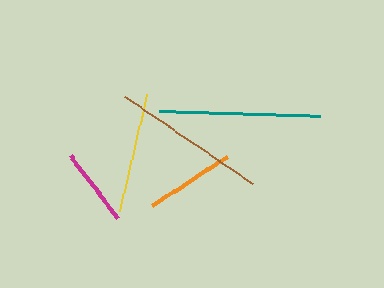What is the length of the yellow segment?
The yellow segment is approximately 121 pixels long.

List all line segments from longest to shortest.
From longest to shortest: teal, brown, yellow, orange, magenta.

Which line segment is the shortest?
The magenta line is the shortest at approximately 78 pixels.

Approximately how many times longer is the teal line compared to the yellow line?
The teal line is approximately 1.3 times the length of the yellow line.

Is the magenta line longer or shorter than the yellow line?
The yellow line is longer than the magenta line.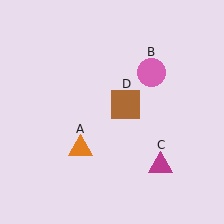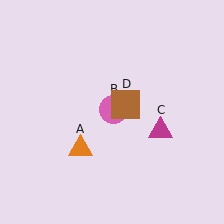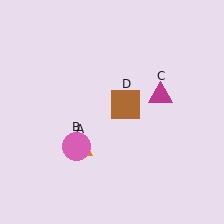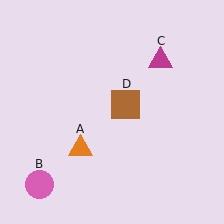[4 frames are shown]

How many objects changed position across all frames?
2 objects changed position: pink circle (object B), magenta triangle (object C).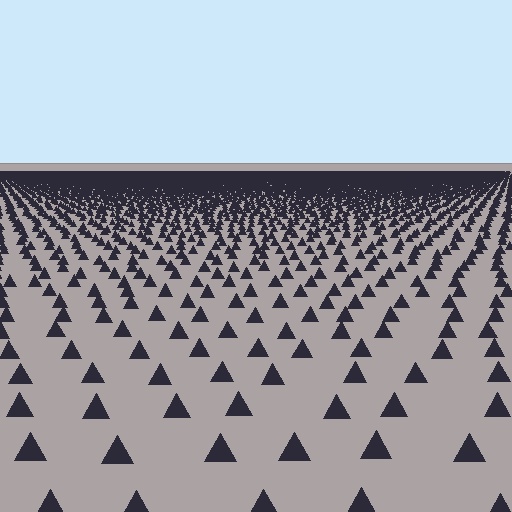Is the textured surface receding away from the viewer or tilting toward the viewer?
The surface is receding away from the viewer. Texture elements get smaller and denser toward the top.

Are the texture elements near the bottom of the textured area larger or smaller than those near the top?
Larger. Near the bottom, elements are closer to the viewer and appear at a bigger on-screen size.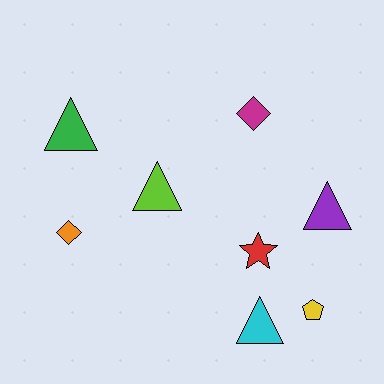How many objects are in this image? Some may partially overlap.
There are 8 objects.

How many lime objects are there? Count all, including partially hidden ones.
There is 1 lime object.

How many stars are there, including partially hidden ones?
There is 1 star.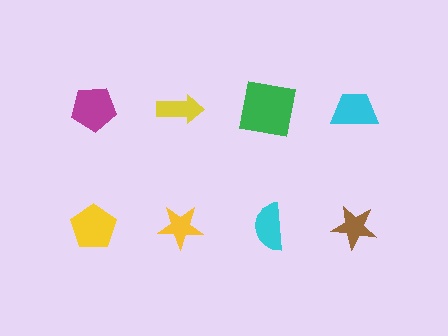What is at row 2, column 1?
A yellow pentagon.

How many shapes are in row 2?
4 shapes.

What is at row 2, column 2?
A yellow star.